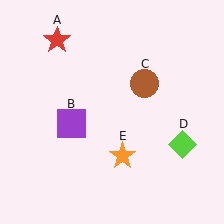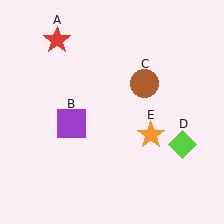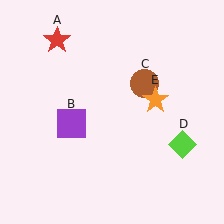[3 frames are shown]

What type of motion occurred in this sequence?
The orange star (object E) rotated counterclockwise around the center of the scene.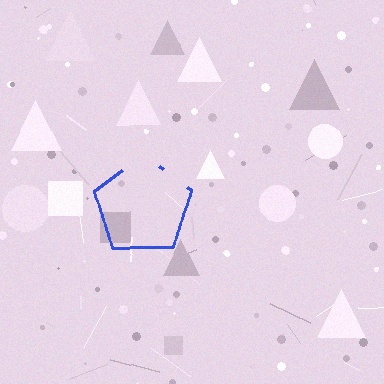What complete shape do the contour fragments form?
The contour fragments form a pentagon.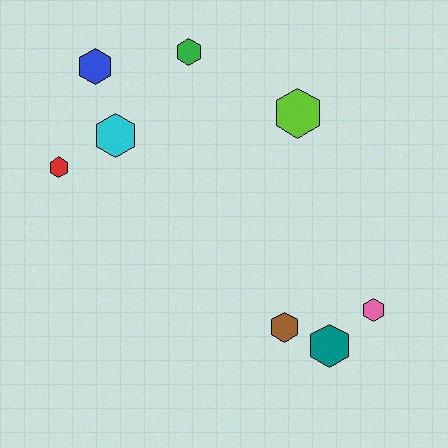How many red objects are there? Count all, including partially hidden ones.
There is 1 red object.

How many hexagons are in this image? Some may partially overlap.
There are 8 hexagons.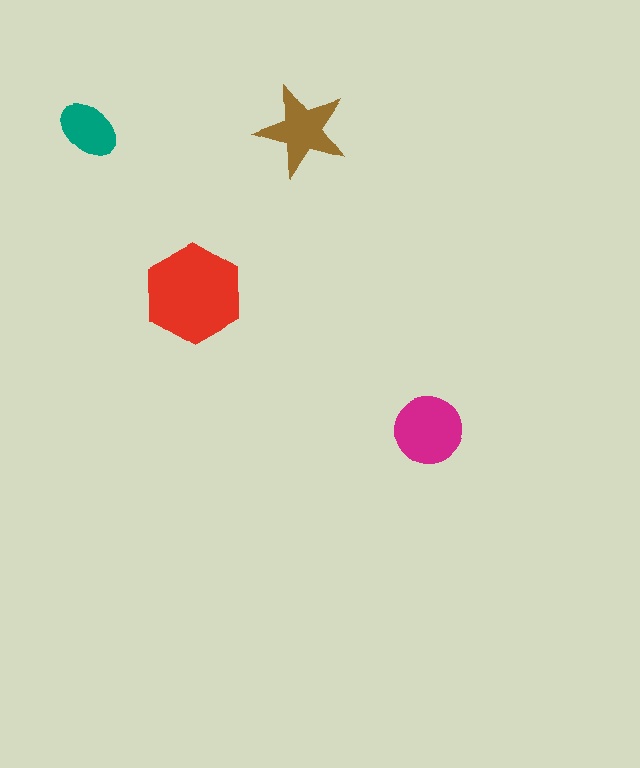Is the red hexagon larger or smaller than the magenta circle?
Larger.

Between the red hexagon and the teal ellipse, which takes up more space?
The red hexagon.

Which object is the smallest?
The teal ellipse.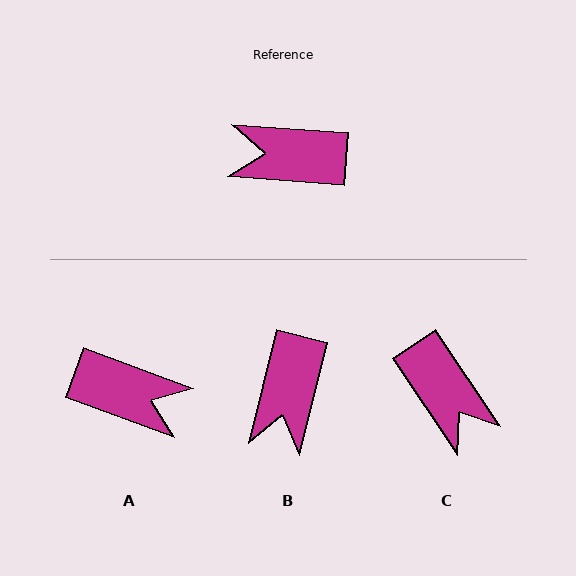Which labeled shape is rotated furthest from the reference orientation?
A, about 164 degrees away.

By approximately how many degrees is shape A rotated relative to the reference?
Approximately 164 degrees counter-clockwise.